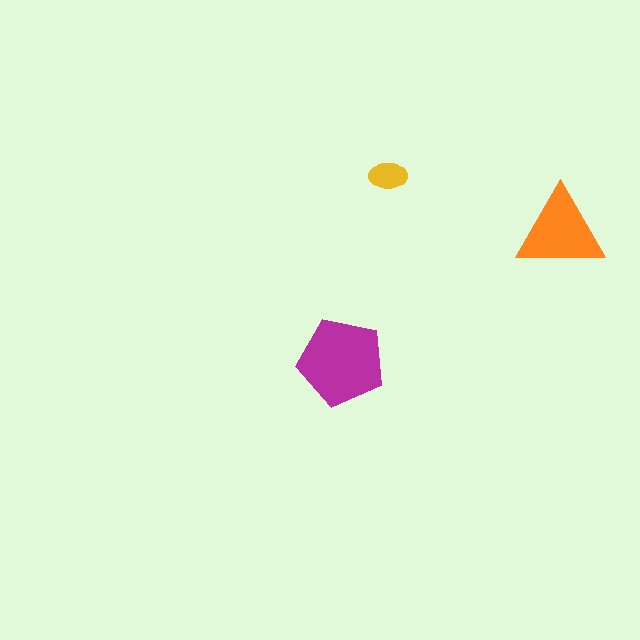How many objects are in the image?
There are 3 objects in the image.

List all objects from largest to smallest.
The magenta pentagon, the orange triangle, the yellow ellipse.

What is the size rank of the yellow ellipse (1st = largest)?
3rd.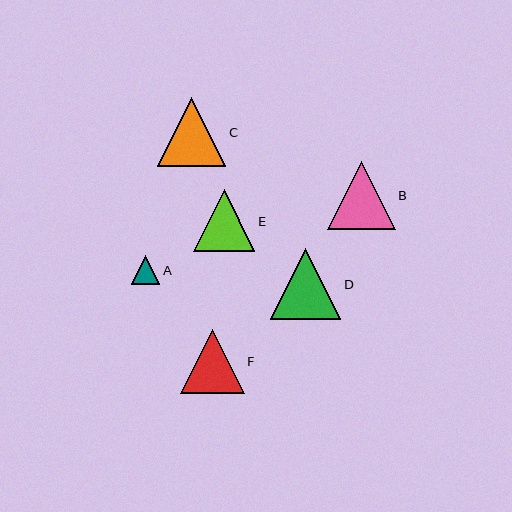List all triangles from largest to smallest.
From largest to smallest: D, C, B, F, E, A.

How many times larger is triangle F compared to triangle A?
Triangle F is approximately 2.2 times the size of triangle A.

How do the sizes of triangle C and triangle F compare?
Triangle C and triangle F are approximately the same size.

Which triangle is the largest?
Triangle D is the largest with a size of approximately 70 pixels.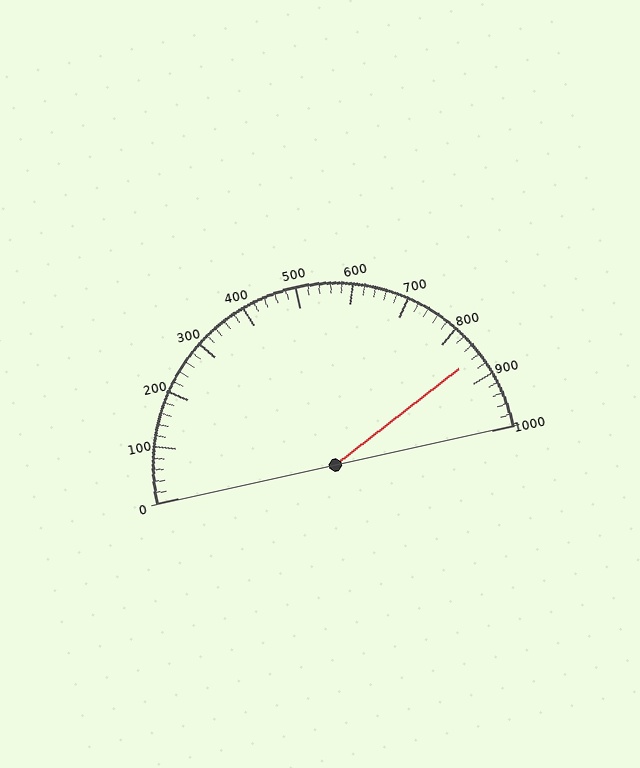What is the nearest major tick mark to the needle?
The nearest major tick mark is 900.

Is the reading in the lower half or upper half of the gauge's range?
The reading is in the upper half of the range (0 to 1000).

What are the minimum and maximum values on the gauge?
The gauge ranges from 0 to 1000.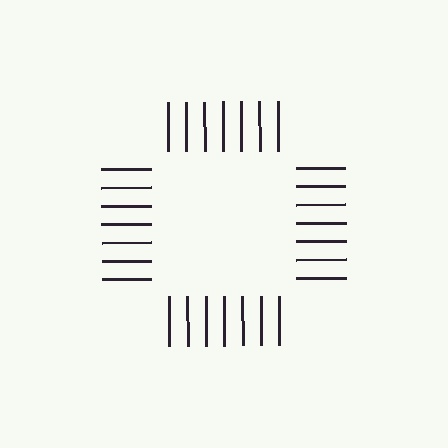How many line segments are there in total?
28 — 7 along each of the 4 edges.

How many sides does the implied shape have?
4 sides — the line-ends trace a square.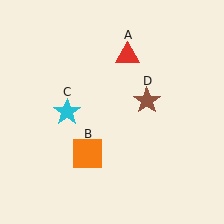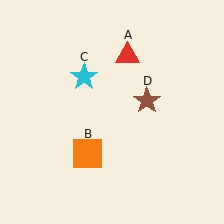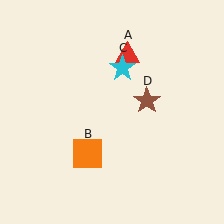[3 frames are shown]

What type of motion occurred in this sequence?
The cyan star (object C) rotated clockwise around the center of the scene.